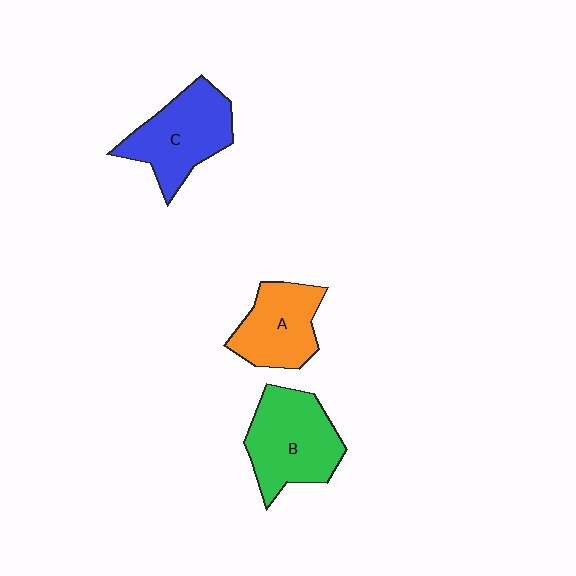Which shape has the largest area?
Shape B (green).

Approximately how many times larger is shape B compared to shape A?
Approximately 1.3 times.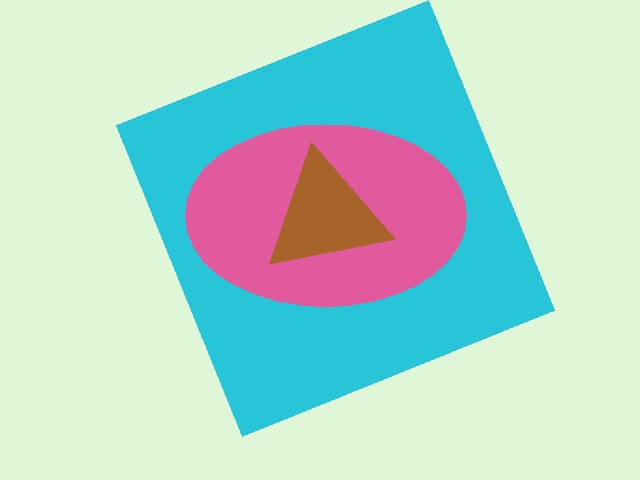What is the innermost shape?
The brown triangle.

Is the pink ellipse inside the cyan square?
Yes.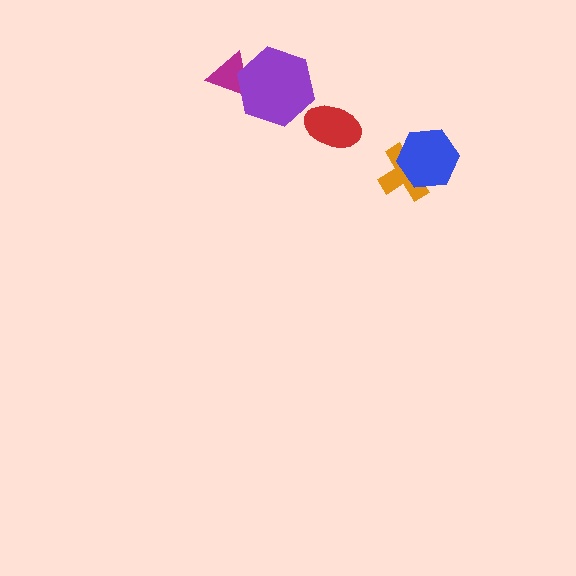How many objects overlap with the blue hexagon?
1 object overlaps with the blue hexagon.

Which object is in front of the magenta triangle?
The purple hexagon is in front of the magenta triangle.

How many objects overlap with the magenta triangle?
1 object overlaps with the magenta triangle.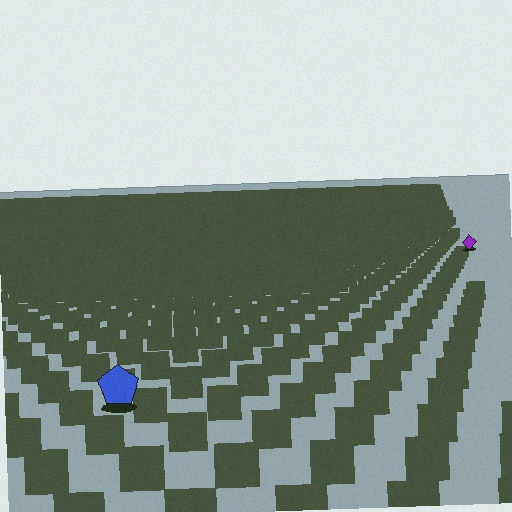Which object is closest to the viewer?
The blue pentagon is closest. The texture marks near it are larger and more spread out.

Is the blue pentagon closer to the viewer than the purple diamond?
Yes. The blue pentagon is closer — you can tell from the texture gradient: the ground texture is coarser near it.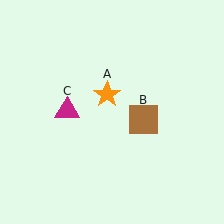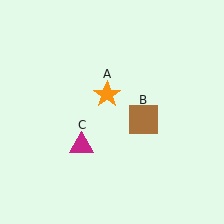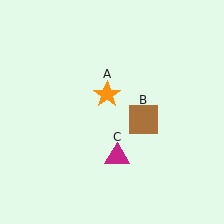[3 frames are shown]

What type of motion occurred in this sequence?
The magenta triangle (object C) rotated counterclockwise around the center of the scene.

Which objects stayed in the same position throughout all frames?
Orange star (object A) and brown square (object B) remained stationary.